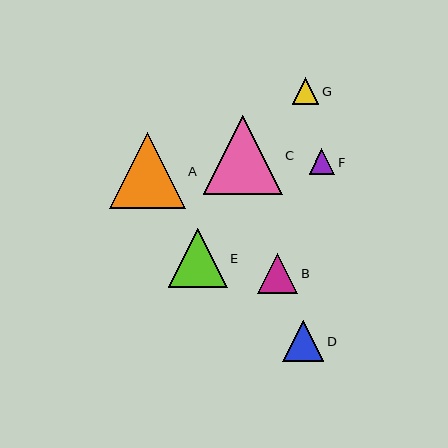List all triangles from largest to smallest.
From largest to smallest: C, A, E, D, B, G, F.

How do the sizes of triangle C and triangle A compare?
Triangle C and triangle A are approximately the same size.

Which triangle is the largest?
Triangle C is the largest with a size of approximately 79 pixels.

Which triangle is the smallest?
Triangle F is the smallest with a size of approximately 26 pixels.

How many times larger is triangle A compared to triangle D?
Triangle A is approximately 1.8 times the size of triangle D.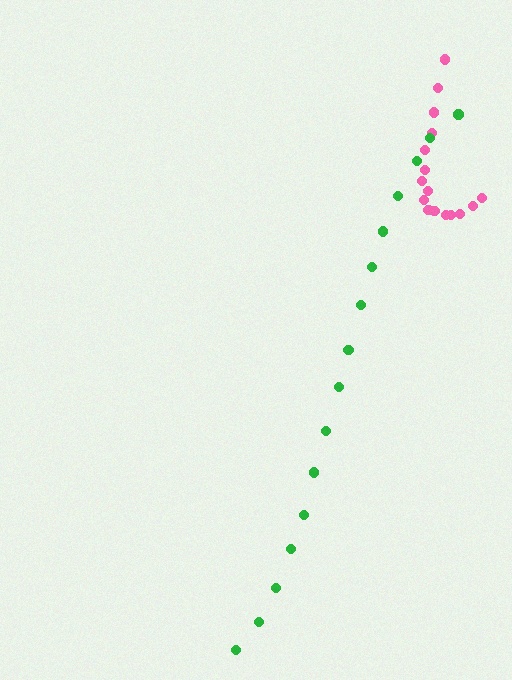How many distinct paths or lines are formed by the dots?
There are 2 distinct paths.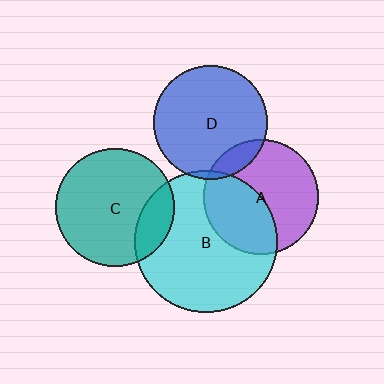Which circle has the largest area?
Circle B (cyan).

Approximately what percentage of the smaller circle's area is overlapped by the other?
Approximately 40%.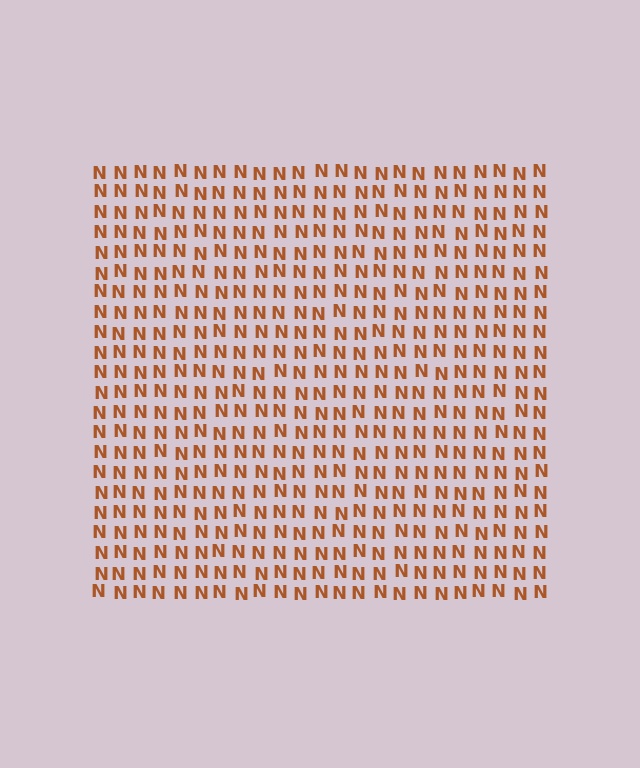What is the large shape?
The large shape is a square.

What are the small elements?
The small elements are letter N's.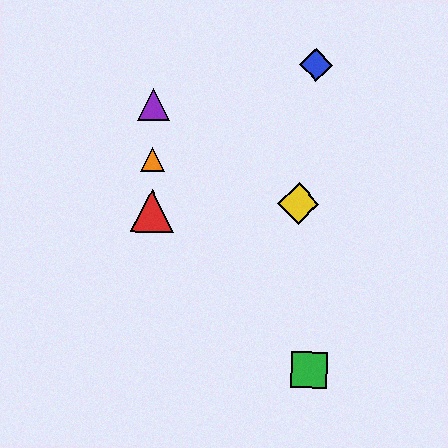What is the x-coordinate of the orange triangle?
The orange triangle is at x≈153.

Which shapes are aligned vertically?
The red triangle, the purple triangle, the orange triangle are aligned vertically.